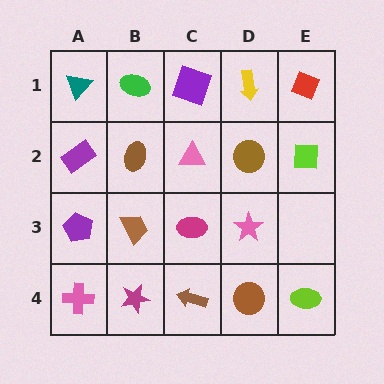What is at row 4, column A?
A pink cross.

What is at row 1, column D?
A yellow arrow.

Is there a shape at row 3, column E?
No, that cell is empty.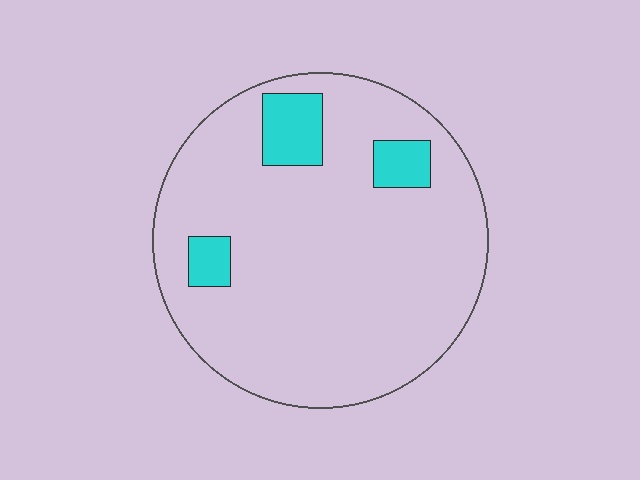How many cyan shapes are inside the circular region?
3.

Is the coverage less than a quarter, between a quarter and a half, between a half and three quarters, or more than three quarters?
Less than a quarter.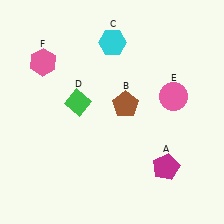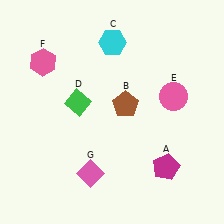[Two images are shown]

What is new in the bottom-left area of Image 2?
A pink diamond (G) was added in the bottom-left area of Image 2.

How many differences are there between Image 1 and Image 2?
There is 1 difference between the two images.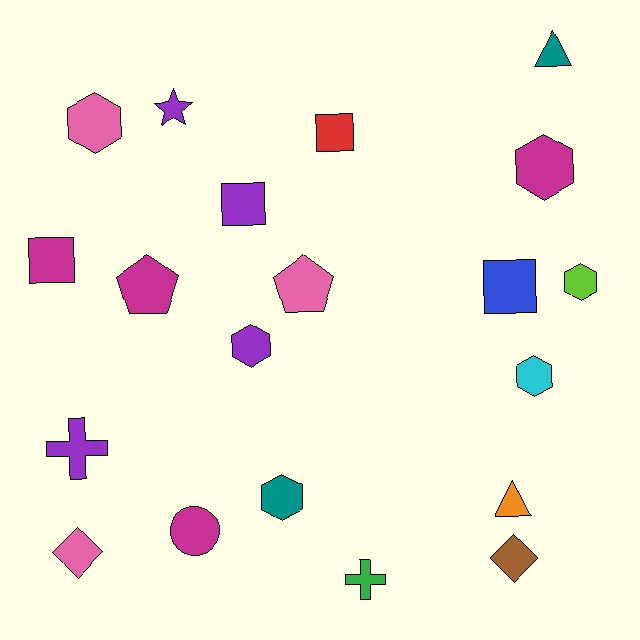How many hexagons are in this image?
There are 6 hexagons.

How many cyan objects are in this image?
There is 1 cyan object.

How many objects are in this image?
There are 20 objects.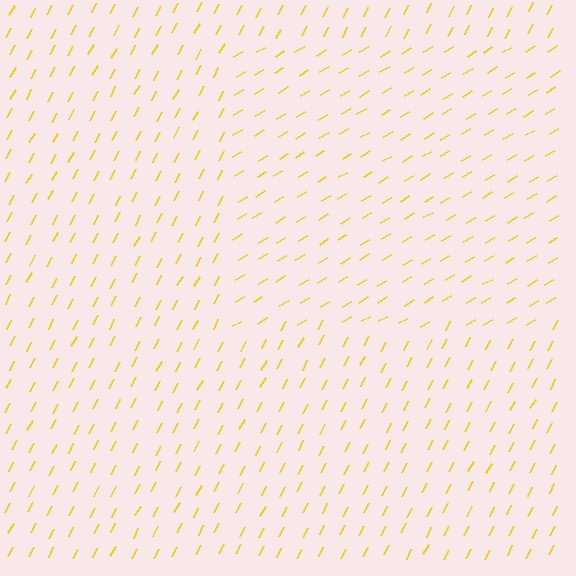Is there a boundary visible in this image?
Yes, there is a texture boundary formed by a change in line orientation.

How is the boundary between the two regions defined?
The boundary is defined purely by a change in line orientation (approximately 32 degrees difference). All lines are the same color and thickness.